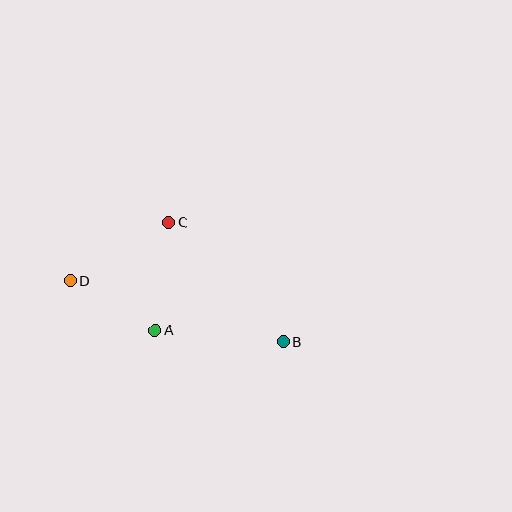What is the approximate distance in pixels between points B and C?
The distance between B and C is approximately 166 pixels.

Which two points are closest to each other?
Points A and D are closest to each other.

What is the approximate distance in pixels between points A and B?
The distance between A and B is approximately 129 pixels.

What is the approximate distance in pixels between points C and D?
The distance between C and D is approximately 115 pixels.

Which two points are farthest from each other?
Points B and D are farthest from each other.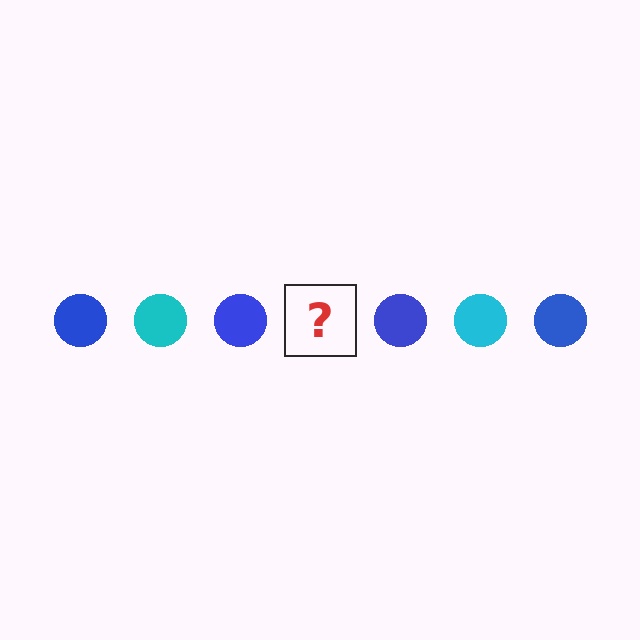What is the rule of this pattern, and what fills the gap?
The rule is that the pattern cycles through blue, cyan circles. The gap should be filled with a cyan circle.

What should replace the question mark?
The question mark should be replaced with a cyan circle.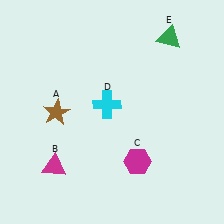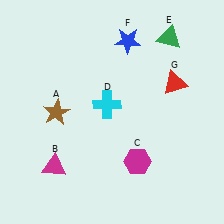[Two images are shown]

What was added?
A blue star (F), a red triangle (G) were added in Image 2.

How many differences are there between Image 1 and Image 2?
There are 2 differences between the two images.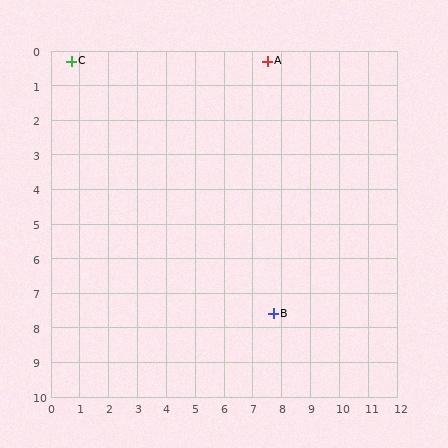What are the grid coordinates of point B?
Point B is at approximately (7.7, 7.6).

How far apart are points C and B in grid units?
Points C and B are about 10.1 grid units apart.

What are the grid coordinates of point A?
Point A is at approximately (7.5, 0.3).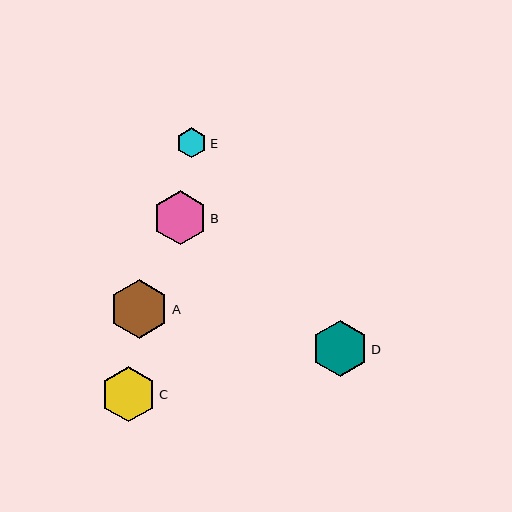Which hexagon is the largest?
Hexagon A is the largest with a size of approximately 60 pixels.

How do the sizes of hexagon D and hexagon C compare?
Hexagon D and hexagon C are approximately the same size.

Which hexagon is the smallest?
Hexagon E is the smallest with a size of approximately 30 pixels.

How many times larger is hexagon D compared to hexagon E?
Hexagon D is approximately 1.9 times the size of hexagon E.